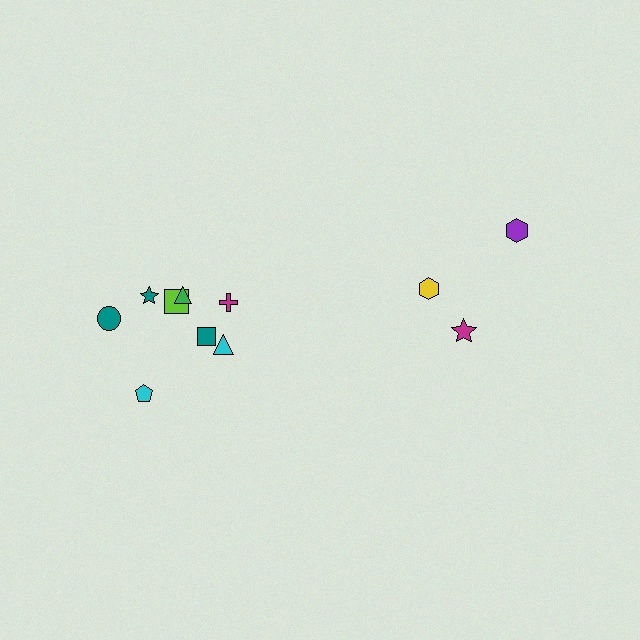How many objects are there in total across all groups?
There are 11 objects.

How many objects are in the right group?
There are 3 objects.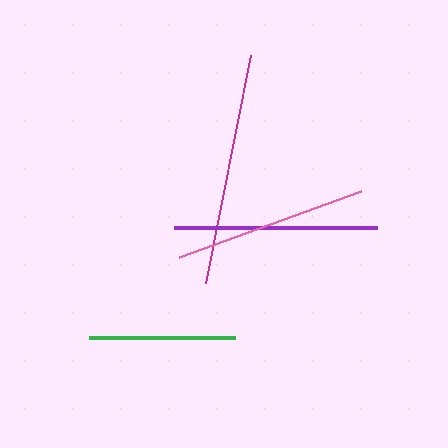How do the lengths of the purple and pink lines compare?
The purple and pink lines are approximately the same length.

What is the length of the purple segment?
The purple segment is approximately 203 pixels long.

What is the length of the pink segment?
The pink segment is approximately 194 pixels long.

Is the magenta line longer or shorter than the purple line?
The magenta line is longer than the purple line.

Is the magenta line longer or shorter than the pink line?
The magenta line is longer than the pink line.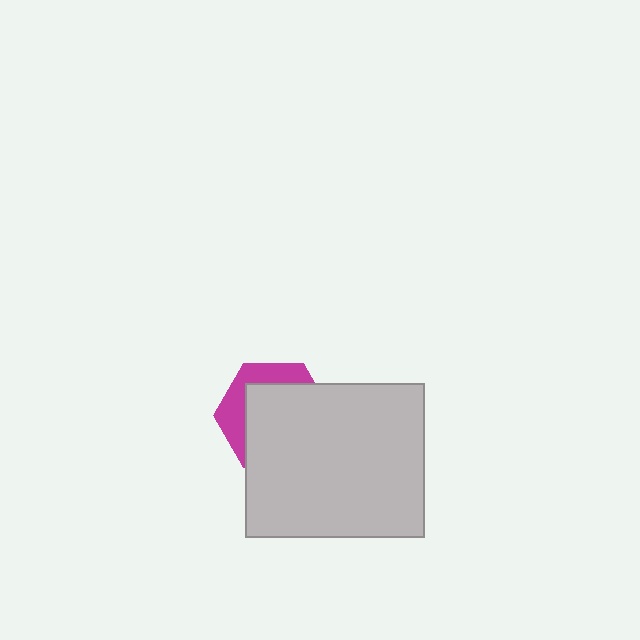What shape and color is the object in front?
The object in front is a light gray rectangle.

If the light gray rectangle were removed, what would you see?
You would see the complete magenta hexagon.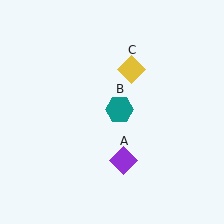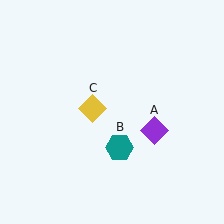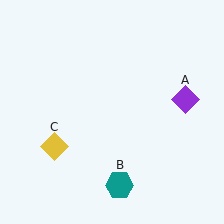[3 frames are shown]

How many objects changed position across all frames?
3 objects changed position: purple diamond (object A), teal hexagon (object B), yellow diamond (object C).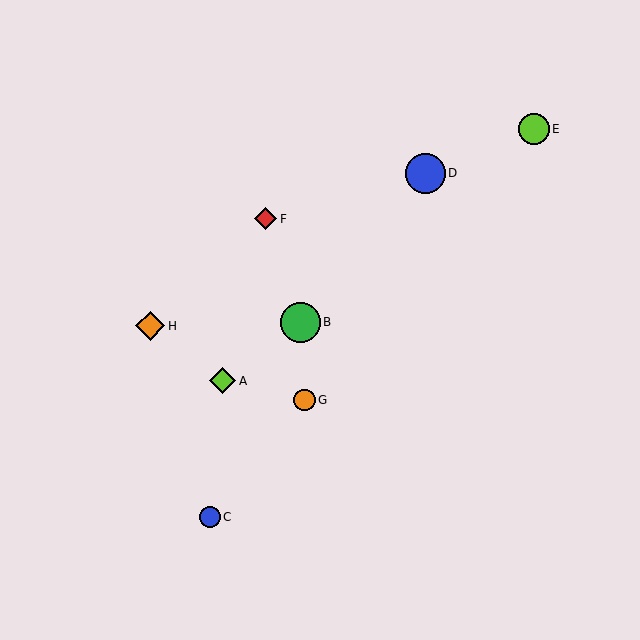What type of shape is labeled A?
Shape A is a lime diamond.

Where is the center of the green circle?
The center of the green circle is at (301, 322).